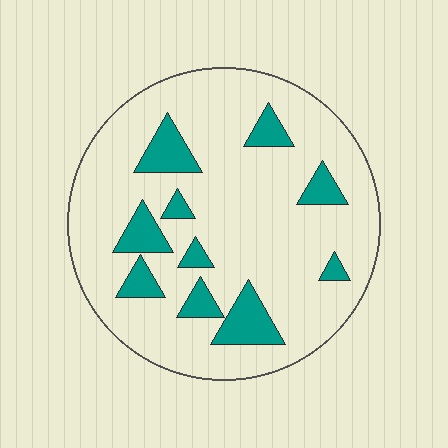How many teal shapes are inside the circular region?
10.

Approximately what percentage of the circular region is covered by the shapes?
Approximately 15%.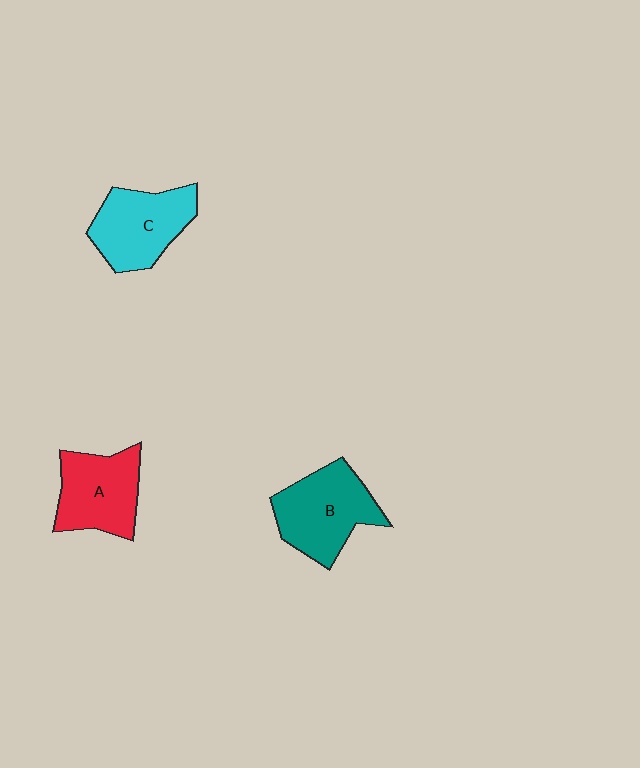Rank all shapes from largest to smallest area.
From largest to smallest: B (teal), C (cyan), A (red).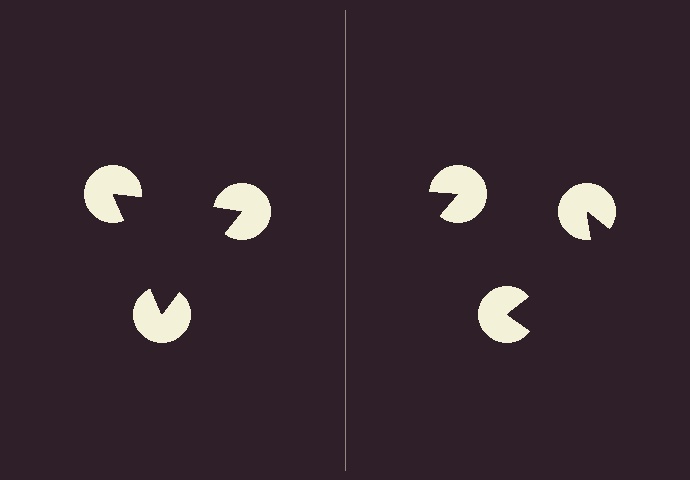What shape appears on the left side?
An illusory triangle.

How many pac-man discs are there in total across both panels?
6 — 3 on each side.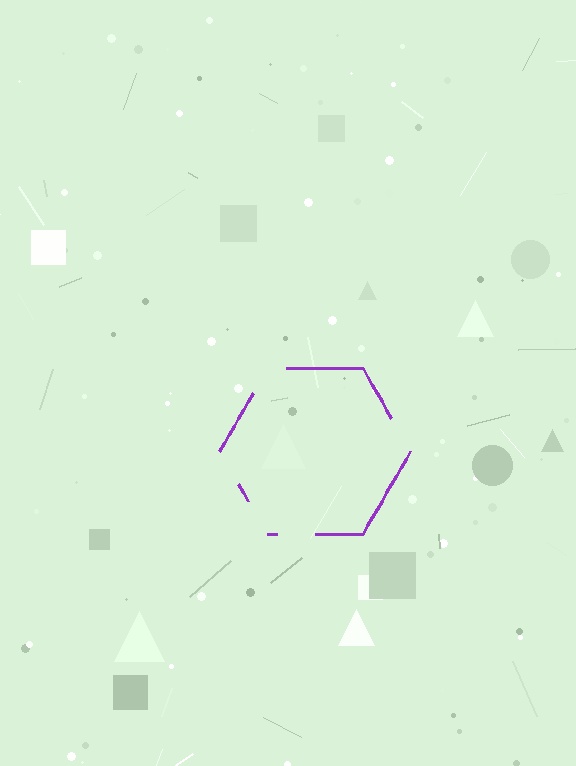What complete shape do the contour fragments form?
The contour fragments form a hexagon.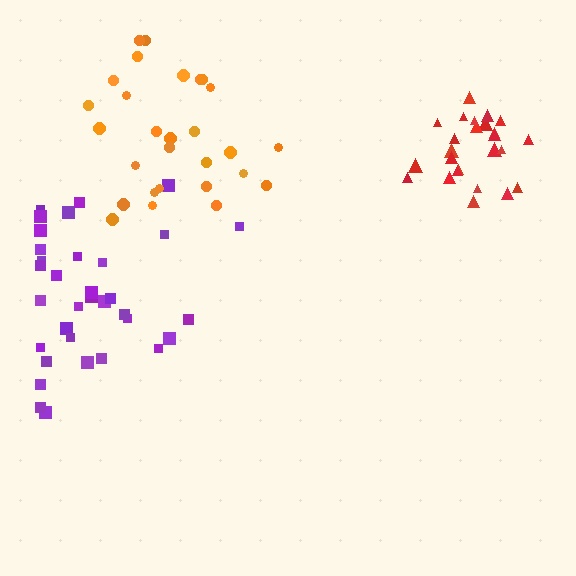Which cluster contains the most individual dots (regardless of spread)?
Purple (34).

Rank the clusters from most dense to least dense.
red, purple, orange.